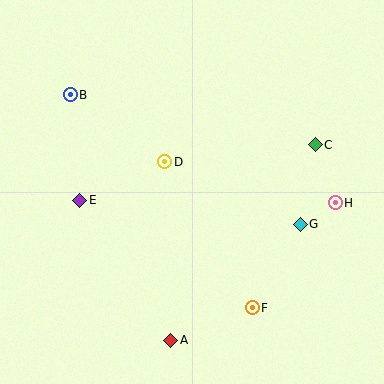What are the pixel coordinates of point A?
Point A is at (171, 340).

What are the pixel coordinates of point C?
Point C is at (315, 145).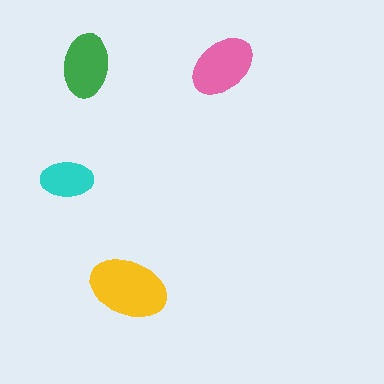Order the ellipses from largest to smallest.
the yellow one, the pink one, the green one, the cyan one.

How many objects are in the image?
There are 4 objects in the image.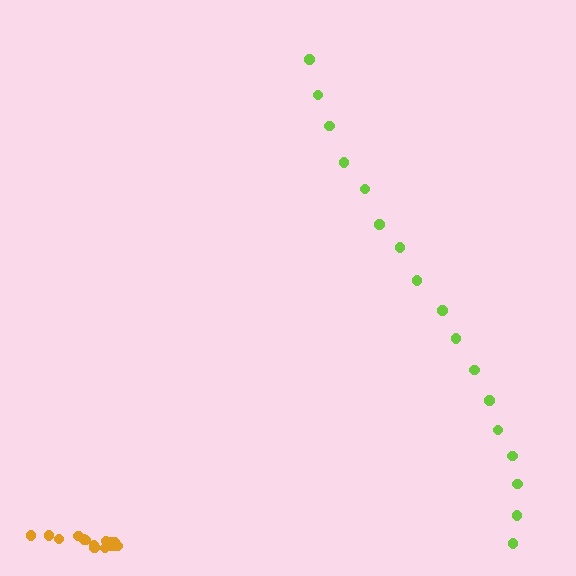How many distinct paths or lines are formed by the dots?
There are 2 distinct paths.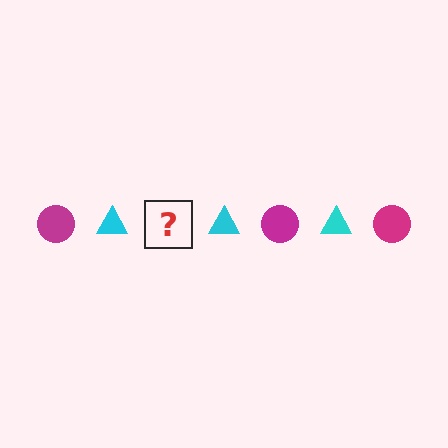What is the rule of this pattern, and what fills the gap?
The rule is that the pattern alternates between magenta circle and cyan triangle. The gap should be filled with a magenta circle.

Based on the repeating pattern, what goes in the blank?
The blank should be a magenta circle.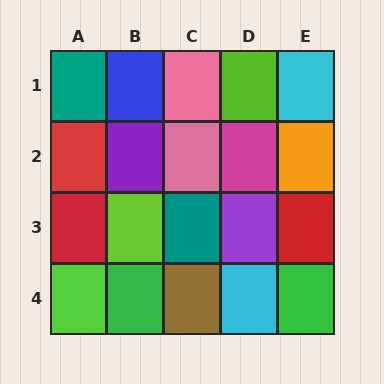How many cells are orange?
1 cell is orange.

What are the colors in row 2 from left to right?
Red, purple, pink, magenta, orange.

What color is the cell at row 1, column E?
Cyan.